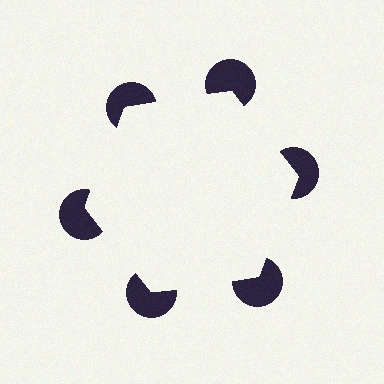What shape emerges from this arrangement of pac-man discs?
An illusory hexagon — its edges are inferred from the aligned wedge cuts in the pac-man discs, not physically drawn.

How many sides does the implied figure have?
6 sides.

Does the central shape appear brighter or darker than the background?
It typically appears slightly brighter than the background, even though no actual brightness change is drawn.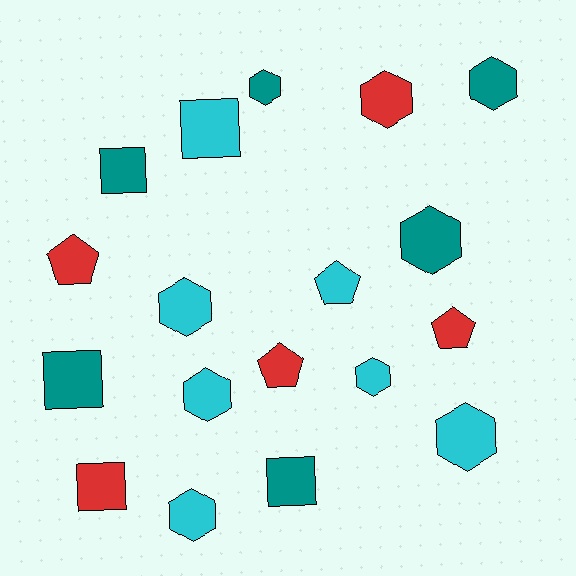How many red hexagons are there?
There is 1 red hexagon.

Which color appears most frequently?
Cyan, with 7 objects.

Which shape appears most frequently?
Hexagon, with 9 objects.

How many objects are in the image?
There are 18 objects.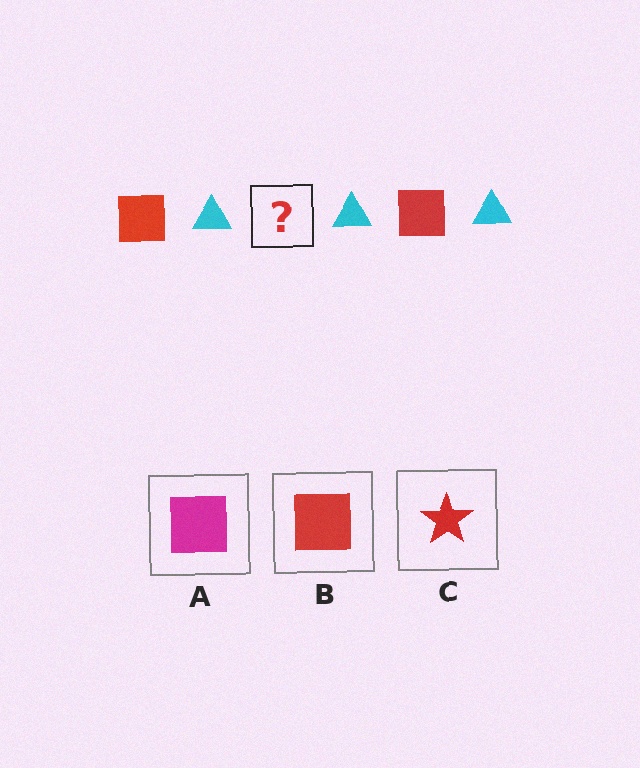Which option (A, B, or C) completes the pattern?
B.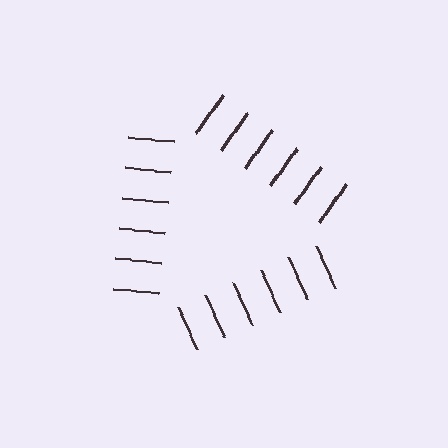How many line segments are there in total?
18 — 6 along each of the 3 edges.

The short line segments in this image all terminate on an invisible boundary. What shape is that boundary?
An illusory triangle — the line segments terminate on its edges but no continuous stroke is drawn.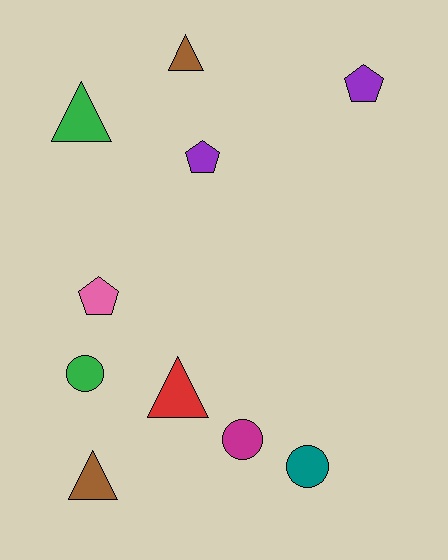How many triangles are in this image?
There are 4 triangles.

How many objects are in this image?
There are 10 objects.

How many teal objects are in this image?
There is 1 teal object.